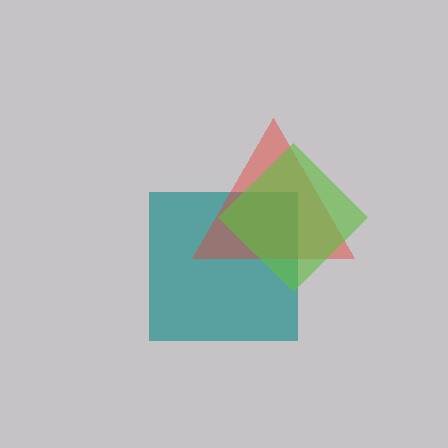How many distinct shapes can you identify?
There are 3 distinct shapes: a teal square, a red triangle, a lime diamond.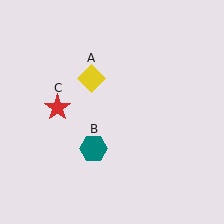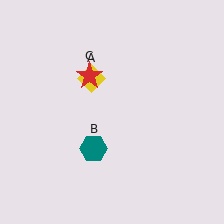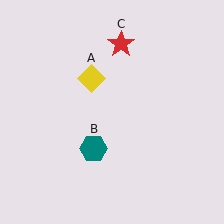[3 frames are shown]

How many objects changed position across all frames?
1 object changed position: red star (object C).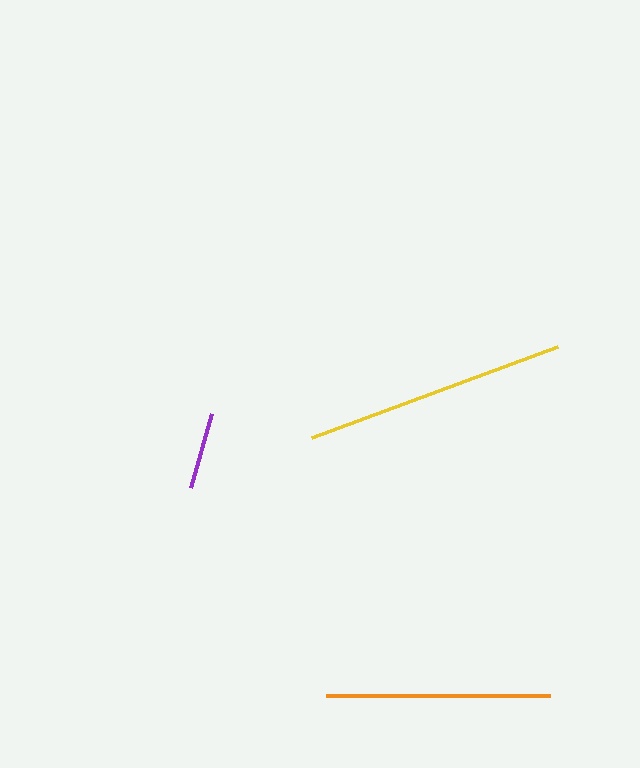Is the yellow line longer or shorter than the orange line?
The yellow line is longer than the orange line.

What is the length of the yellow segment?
The yellow segment is approximately 262 pixels long.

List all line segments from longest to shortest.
From longest to shortest: yellow, orange, purple.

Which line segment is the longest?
The yellow line is the longest at approximately 262 pixels.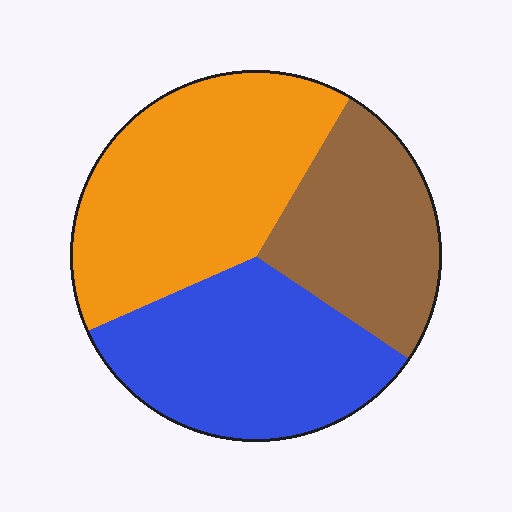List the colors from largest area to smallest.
From largest to smallest: orange, blue, brown.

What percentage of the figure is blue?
Blue takes up between a quarter and a half of the figure.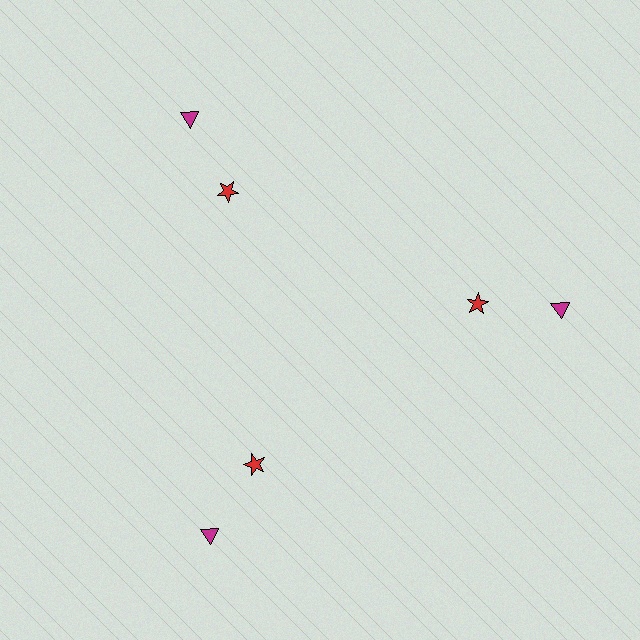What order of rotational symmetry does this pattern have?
This pattern has 3-fold rotational symmetry.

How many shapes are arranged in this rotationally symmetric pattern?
There are 6 shapes, arranged in 3 groups of 2.